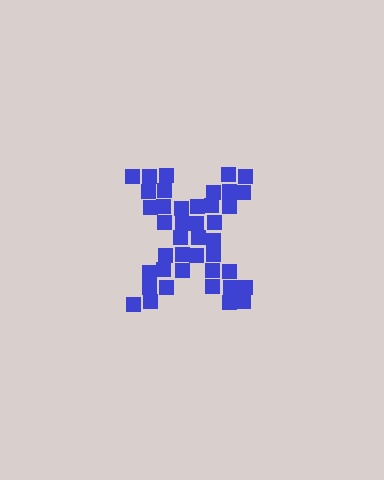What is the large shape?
The large shape is the letter X.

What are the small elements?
The small elements are squares.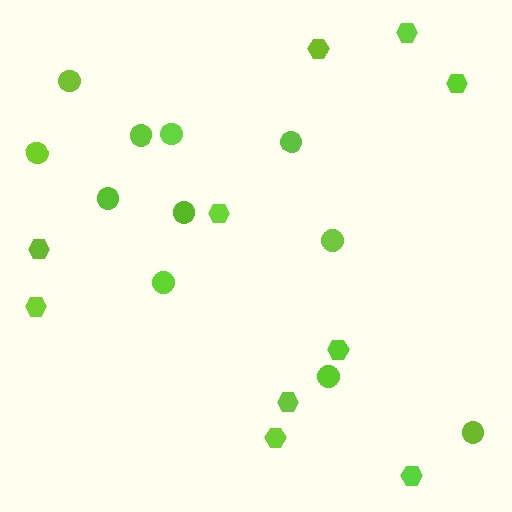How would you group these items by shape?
There are 2 groups: one group of circles (11) and one group of hexagons (10).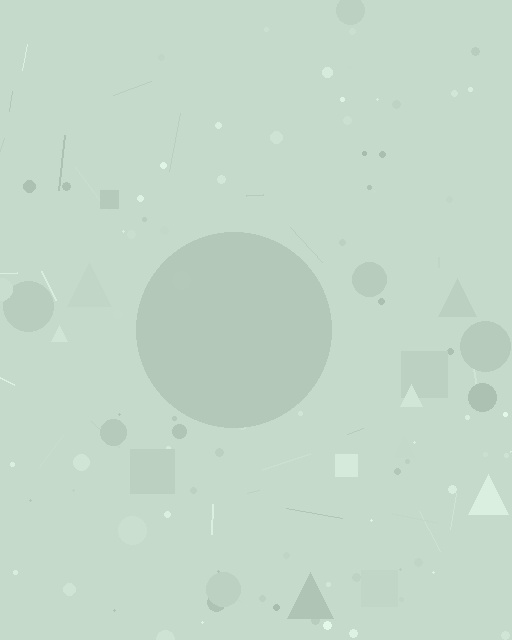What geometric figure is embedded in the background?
A circle is embedded in the background.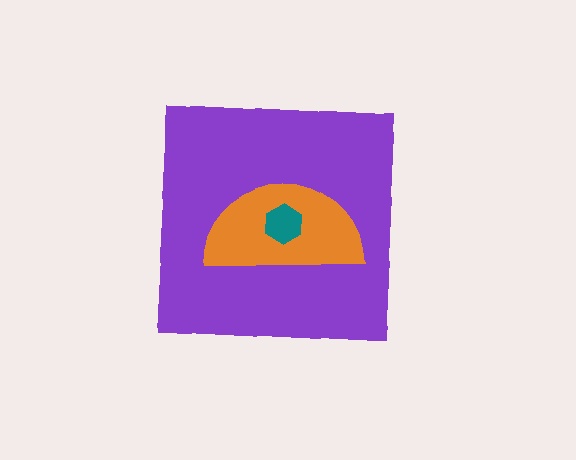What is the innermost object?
The teal hexagon.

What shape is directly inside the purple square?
The orange semicircle.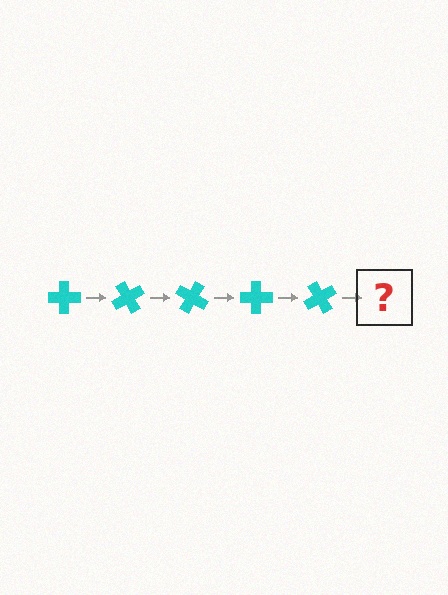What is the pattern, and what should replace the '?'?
The pattern is that the cross rotates 60 degrees each step. The '?' should be a cyan cross rotated 300 degrees.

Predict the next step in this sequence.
The next step is a cyan cross rotated 300 degrees.